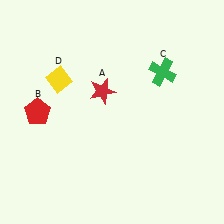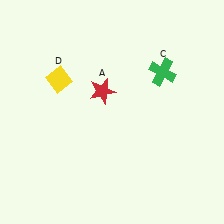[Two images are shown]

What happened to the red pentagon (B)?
The red pentagon (B) was removed in Image 2. It was in the top-left area of Image 1.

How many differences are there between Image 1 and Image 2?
There is 1 difference between the two images.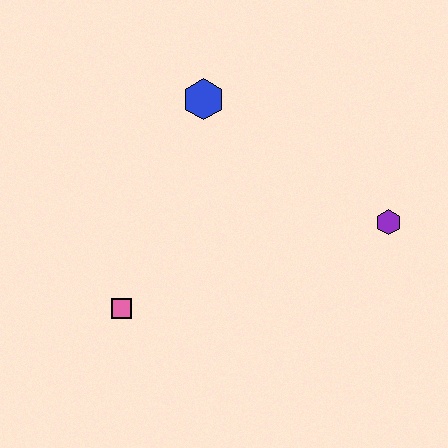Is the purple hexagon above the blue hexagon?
No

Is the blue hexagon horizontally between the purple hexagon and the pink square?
Yes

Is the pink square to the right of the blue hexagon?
No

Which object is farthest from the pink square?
The purple hexagon is farthest from the pink square.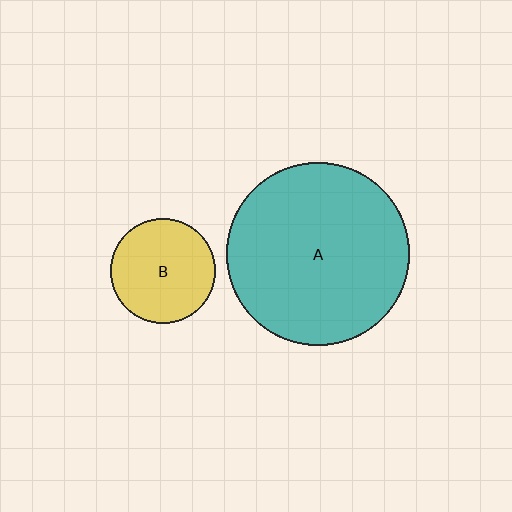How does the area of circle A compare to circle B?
Approximately 3.1 times.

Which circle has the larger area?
Circle A (teal).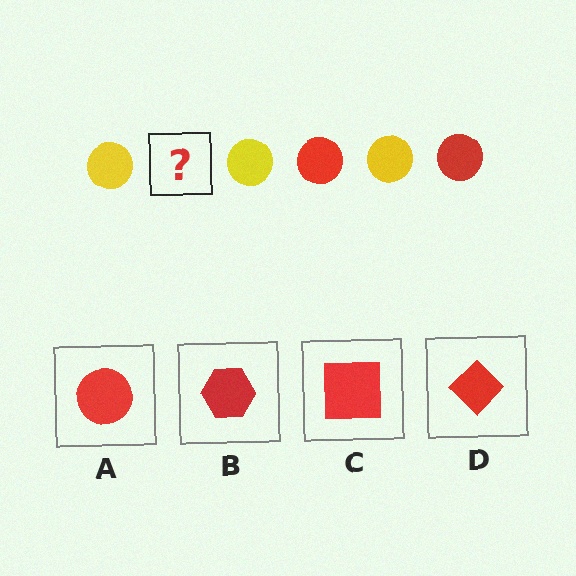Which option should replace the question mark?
Option A.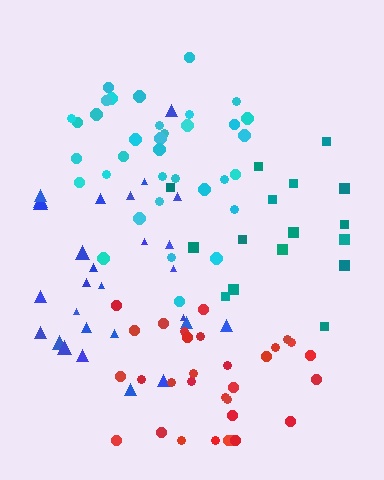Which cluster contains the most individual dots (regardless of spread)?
Cyan (35).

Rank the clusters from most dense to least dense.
cyan, red, blue, teal.